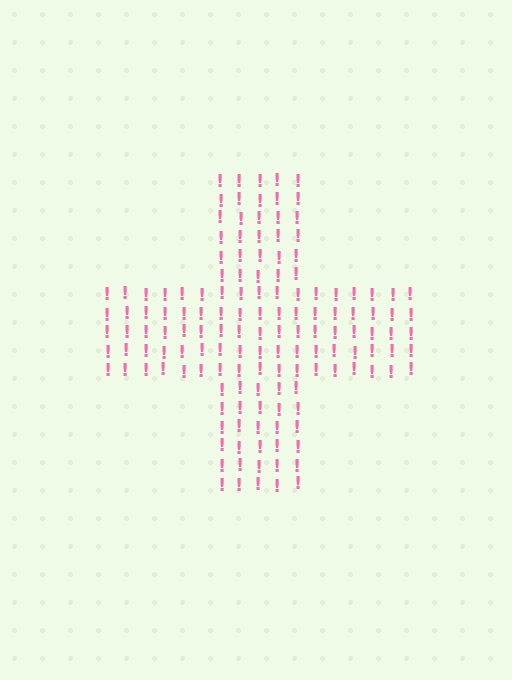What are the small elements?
The small elements are exclamation marks.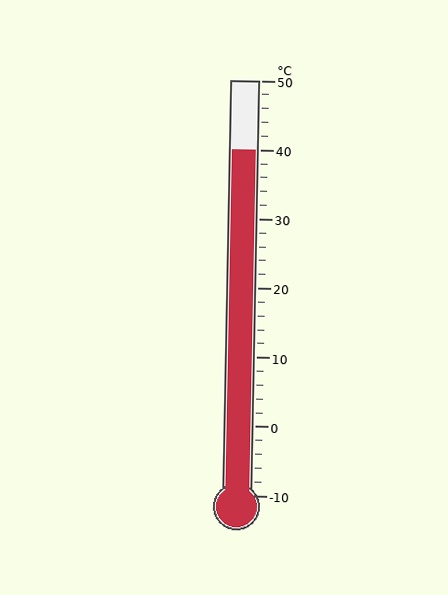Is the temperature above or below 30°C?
The temperature is above 30°C.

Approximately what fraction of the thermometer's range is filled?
The thermometer is filled to approximately 85% of its range.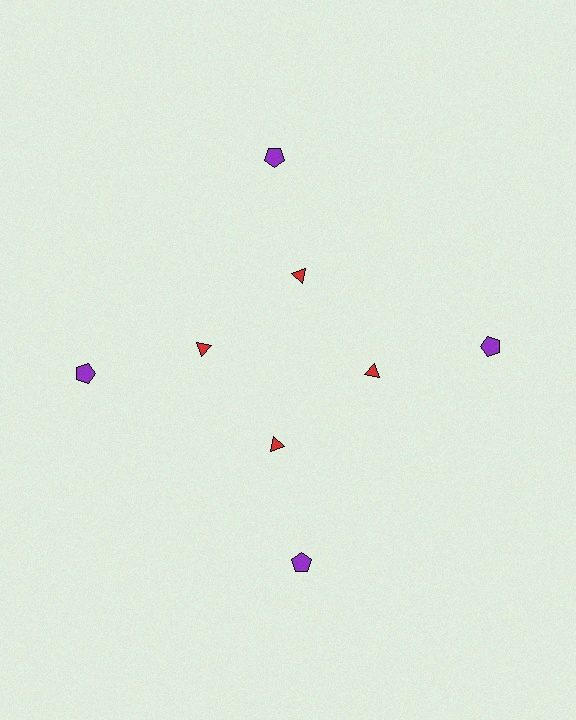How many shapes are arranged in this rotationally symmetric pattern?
There are 8 shapes, arranged in 4 groups of 2.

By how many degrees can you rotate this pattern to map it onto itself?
The pattern maps onto itself every 90 degrees of rotation.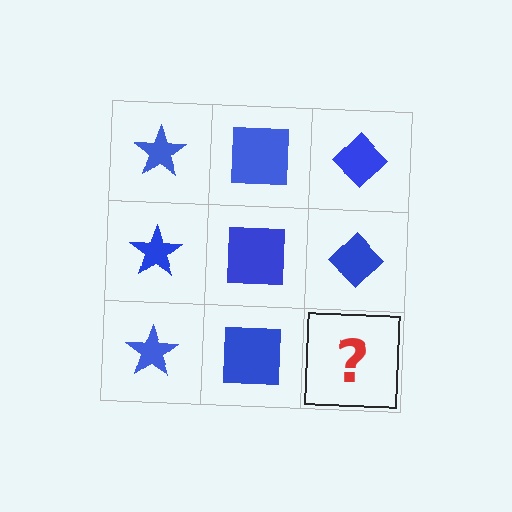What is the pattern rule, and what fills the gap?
The rule is that each column has a consistent shape. The gap should be filled with a blue diamond.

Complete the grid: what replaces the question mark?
The question mark should be replaced with a blue diamond.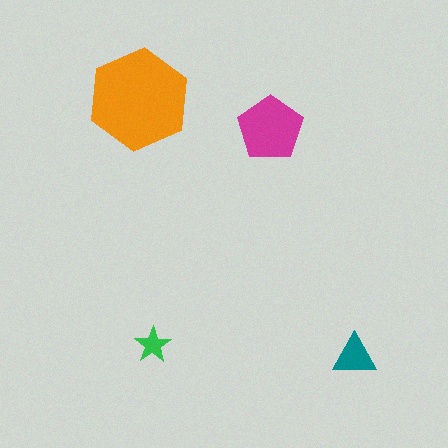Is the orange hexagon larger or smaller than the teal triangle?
Larger.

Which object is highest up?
The orange hexagon is topmost.